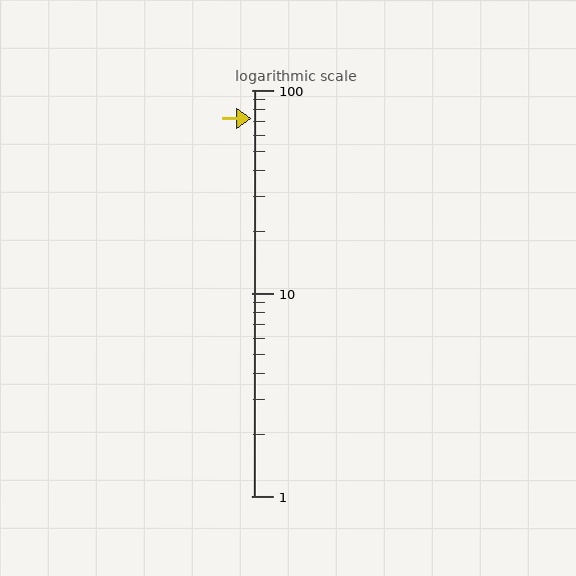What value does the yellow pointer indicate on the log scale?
The pointer indicates approximately 72.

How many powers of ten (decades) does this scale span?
The scale spans 2 decades, from 1 to 100.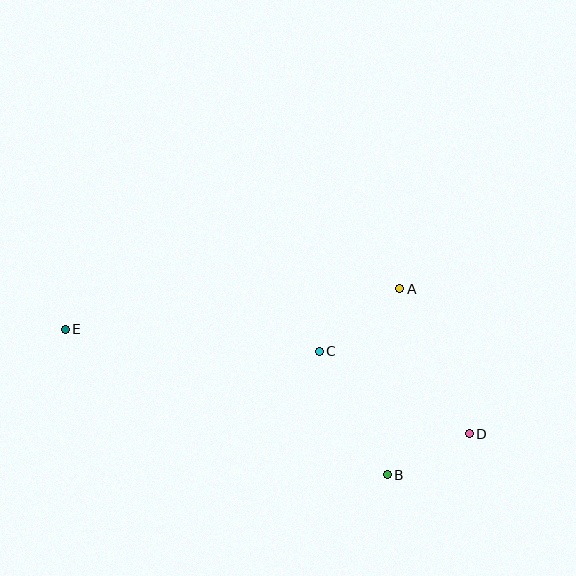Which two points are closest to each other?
Points B and D are closest to each other.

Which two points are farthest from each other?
Points D and E are farthest from each other.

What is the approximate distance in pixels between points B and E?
The distance between B and E is approximately 354 pixels.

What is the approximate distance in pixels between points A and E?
The distance between A and E is approximately 337 pixels.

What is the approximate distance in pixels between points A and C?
The distance between A and C is approximately 102 pixels.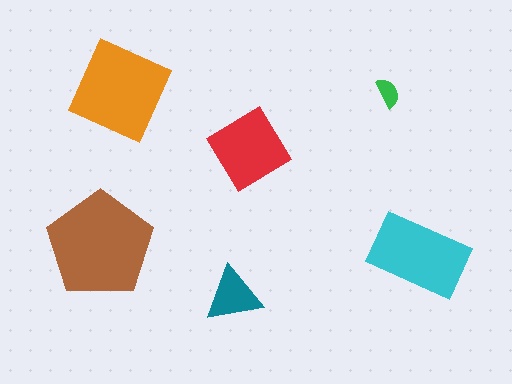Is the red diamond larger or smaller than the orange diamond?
Smaller.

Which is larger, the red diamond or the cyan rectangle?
The cyan rectangle.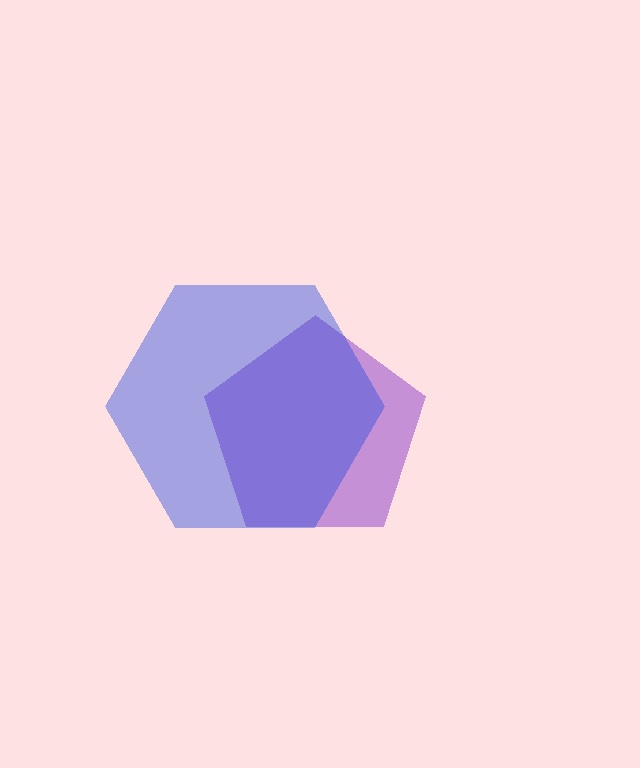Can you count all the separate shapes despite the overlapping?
Yes, there are 2 separate shapes.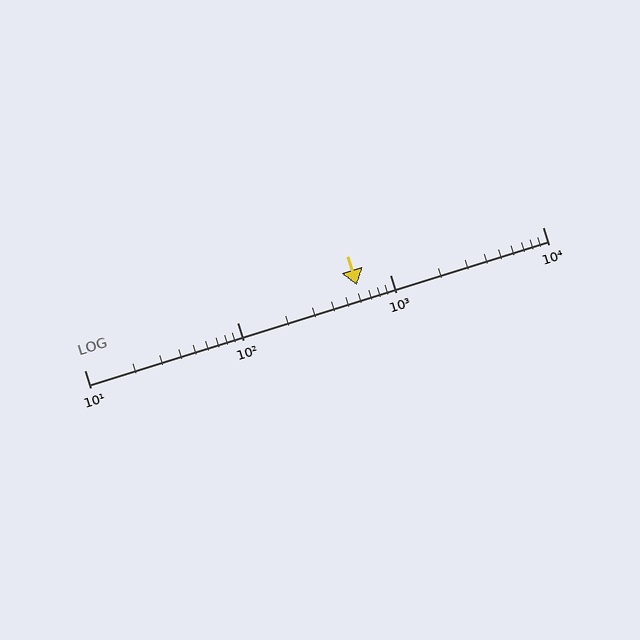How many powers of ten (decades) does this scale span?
The scale spans 3 decades, from 10 to 10000.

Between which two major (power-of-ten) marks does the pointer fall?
The pointer is between 100 and 1000.